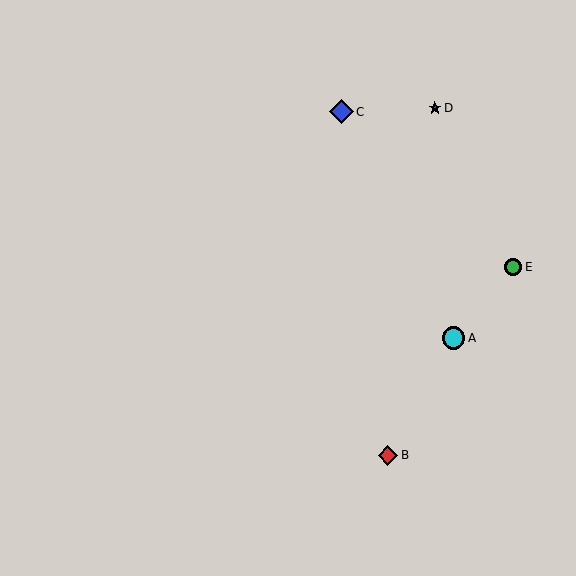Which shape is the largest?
The blue diamond (labeled C) is the largest.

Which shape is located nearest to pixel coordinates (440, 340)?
The cyan circle (labeled A) at (454, 338) is nearest to that location.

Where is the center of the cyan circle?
The center of the cyan circle is at (454, 338).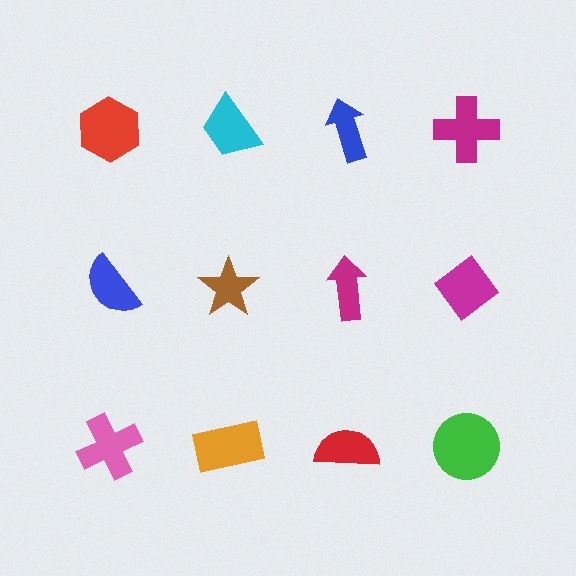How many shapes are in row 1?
4 shapes.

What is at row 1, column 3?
A blue arrow.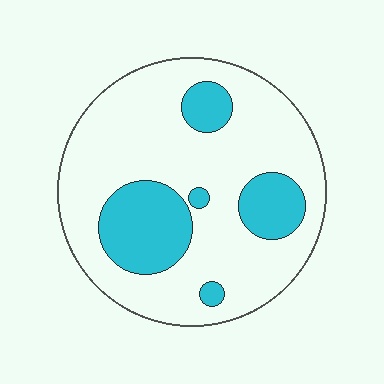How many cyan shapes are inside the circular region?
5.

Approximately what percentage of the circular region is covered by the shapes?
Approximately 25%.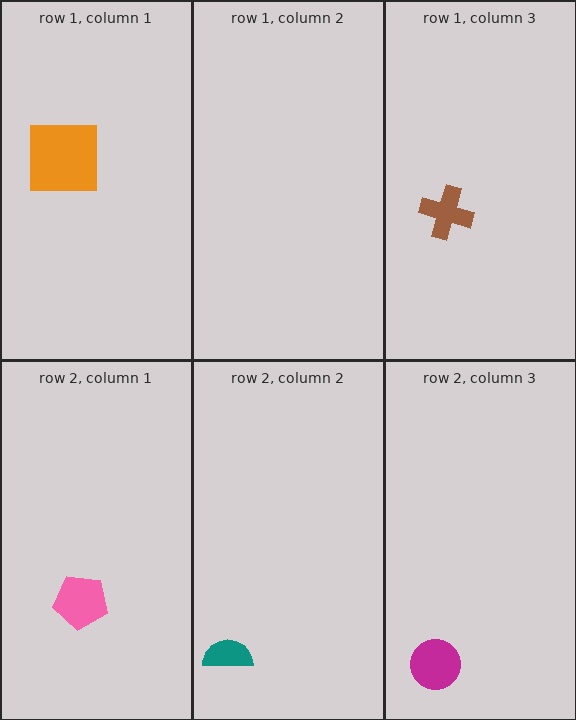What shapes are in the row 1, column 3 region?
The brown cross.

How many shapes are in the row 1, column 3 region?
1.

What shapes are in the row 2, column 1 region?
The pink pentagon.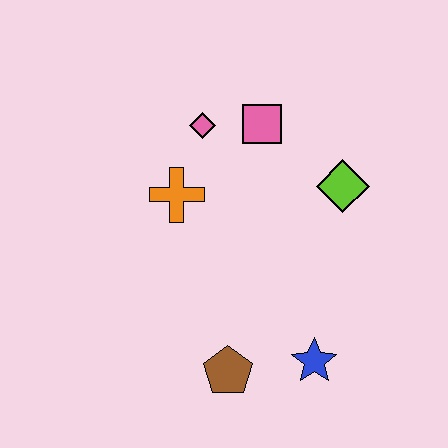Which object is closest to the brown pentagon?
The blue star is closest to the brown pentagon.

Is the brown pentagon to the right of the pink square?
No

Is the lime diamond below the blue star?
No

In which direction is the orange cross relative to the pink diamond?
The orange cross is below the pink diamond.